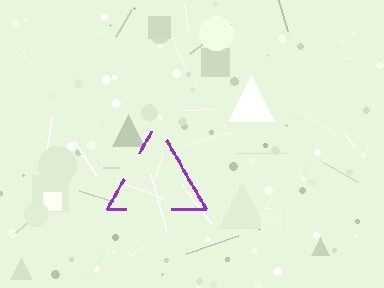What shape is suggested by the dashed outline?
The dashed outline suggests a triangle.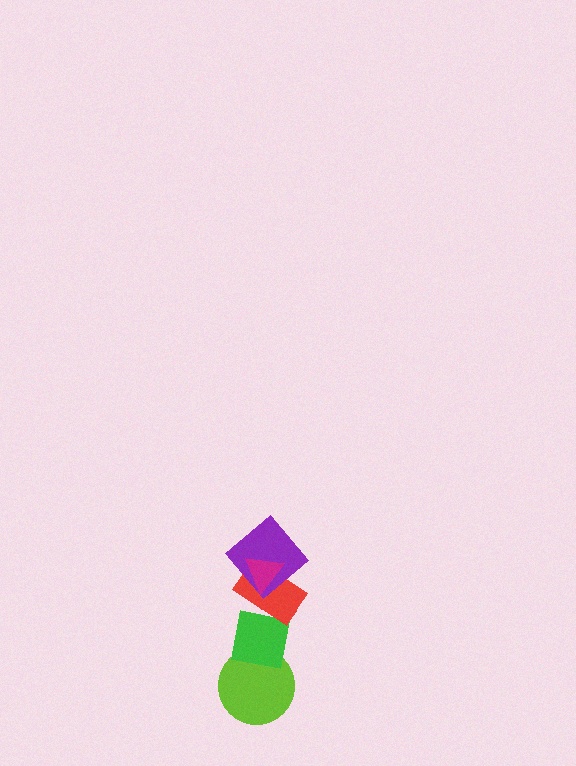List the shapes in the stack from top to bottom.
From top to bottom: the magenta triangle, the purple diamond, the red rectangle, the green square, the lime circle.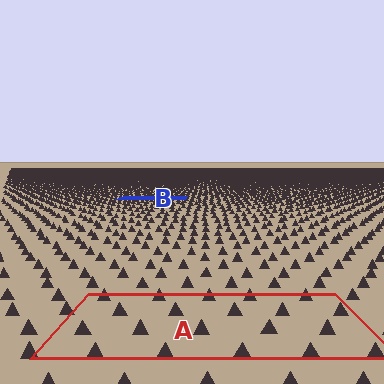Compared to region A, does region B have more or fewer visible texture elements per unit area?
Region B has more texture elements per unit area — they are packed more densely because it is farther away.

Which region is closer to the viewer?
Region A is closer. The texture elements there are larger and more spread out.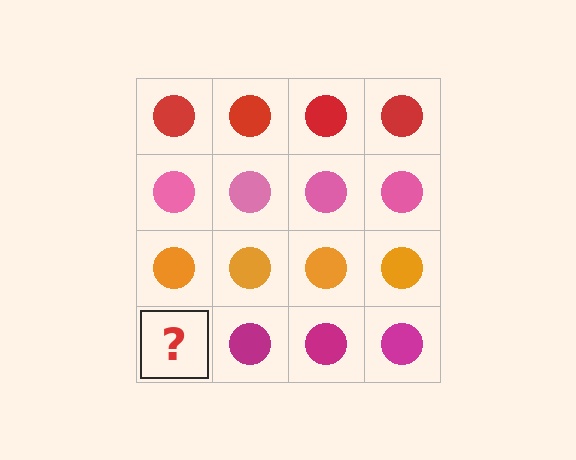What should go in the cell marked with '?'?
The missing cell should contain a magenta circle.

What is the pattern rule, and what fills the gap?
The rule is that each row has a consistent color. The gap should be filled with a magenta circle.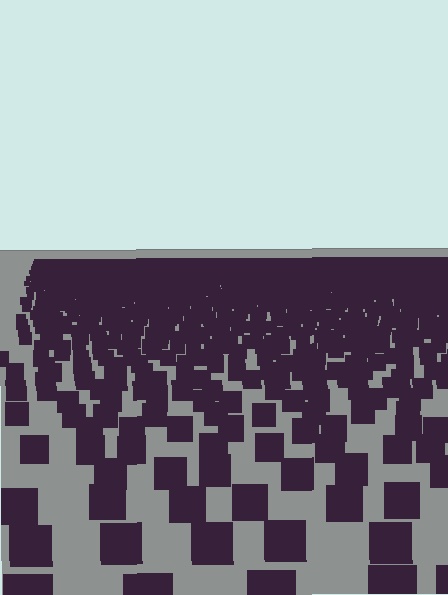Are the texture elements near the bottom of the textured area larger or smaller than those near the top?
Larger. Near the bottom, elements are closer to the viewer and appear at a bigger on-screen size.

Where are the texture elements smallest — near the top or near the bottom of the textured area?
Near the top.